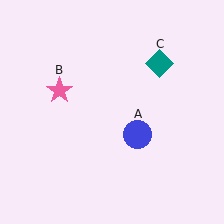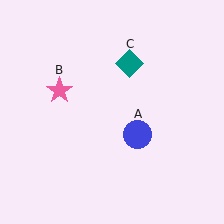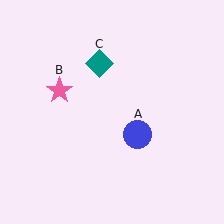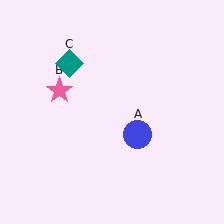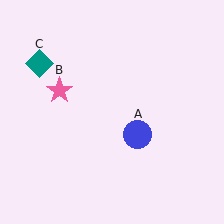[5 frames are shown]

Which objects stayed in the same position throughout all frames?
Blue circle (object A) and pink star (object B) remained stationary.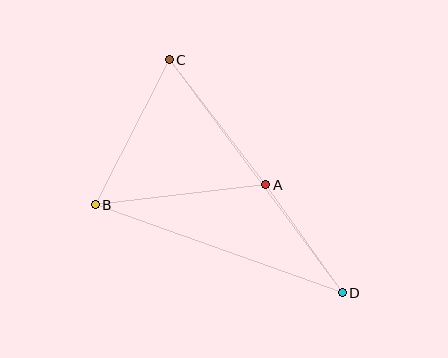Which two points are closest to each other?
Points A and D are closest to each other.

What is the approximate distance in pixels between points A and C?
The distance between A and C is approximately 158 pixels.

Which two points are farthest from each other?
Points C and D are farthest from each other.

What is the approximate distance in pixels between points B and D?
The distance between B and D is approximately 262 pixels.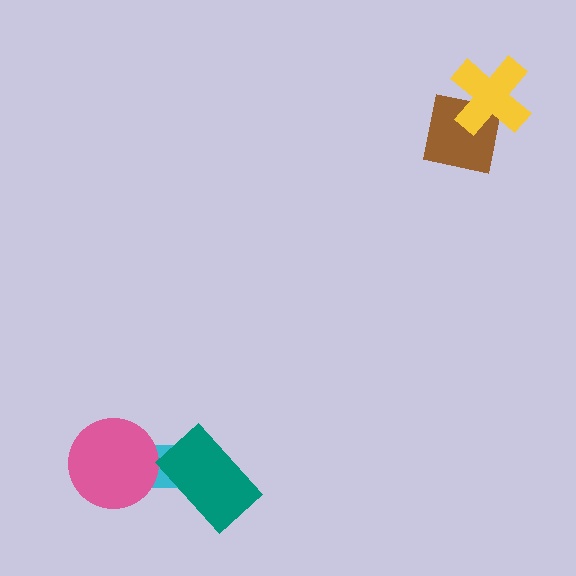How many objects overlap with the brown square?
1 object overlaps with the brown square.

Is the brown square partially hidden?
Yes, it is partially covered by another shape.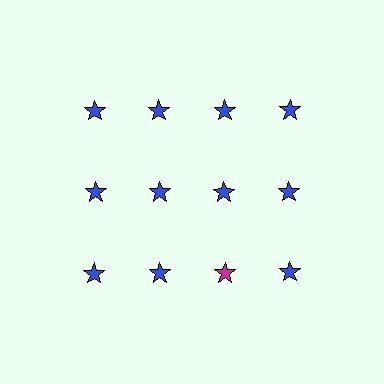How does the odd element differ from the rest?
It has a different color: magenta instead of blue.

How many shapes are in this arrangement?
There are 12 shapes arranged in a grid pattern.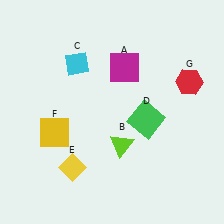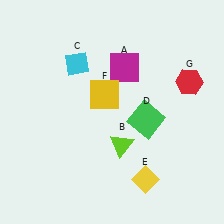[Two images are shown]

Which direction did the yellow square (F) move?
The yellow square (F) moved right.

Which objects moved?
The objects that moved are: the yellow diamond (E), the yellow square (F).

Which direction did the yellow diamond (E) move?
The yellow diamond (E) moved right.